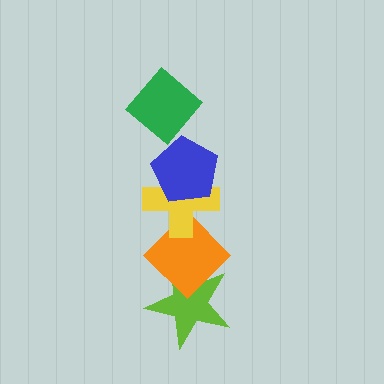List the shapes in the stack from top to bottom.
From top to bottom: the green diamond, the blue pentagon, the yellow cross, the orange diamond, the lime star.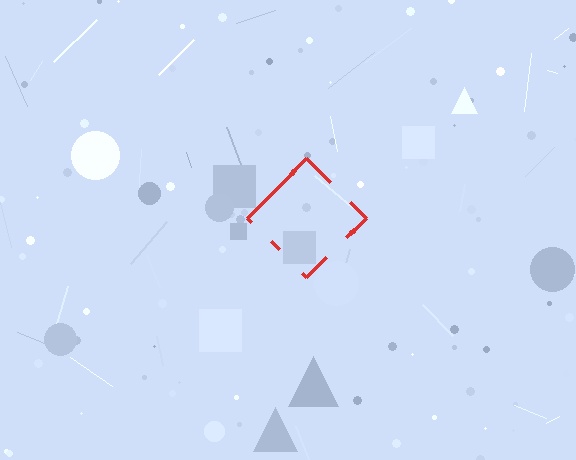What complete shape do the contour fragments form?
The contour fragments form a diamond.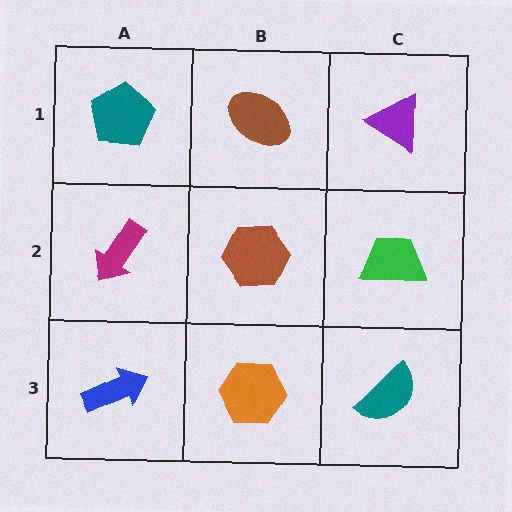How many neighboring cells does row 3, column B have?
3.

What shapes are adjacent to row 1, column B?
A brown hexagon (row 2, column B), a teal pentagon (row 1, column A), a purple triangle (row 1, column C).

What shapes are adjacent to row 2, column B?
A brown ellipse (row 1, column B), an orange hexagon (row 3, column B), a magenta arrow (row 2, column A), a green trapezoid (row 2, column C).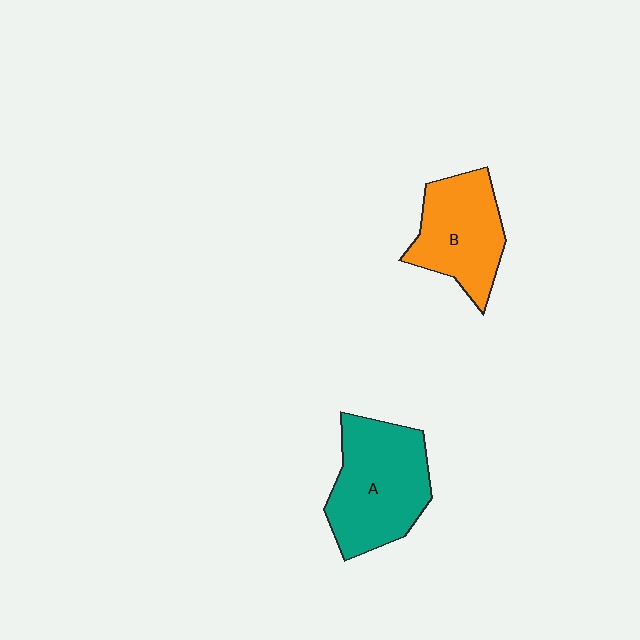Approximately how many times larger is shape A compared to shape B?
Approximately 1.3 times.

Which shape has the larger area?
Shape A (teal).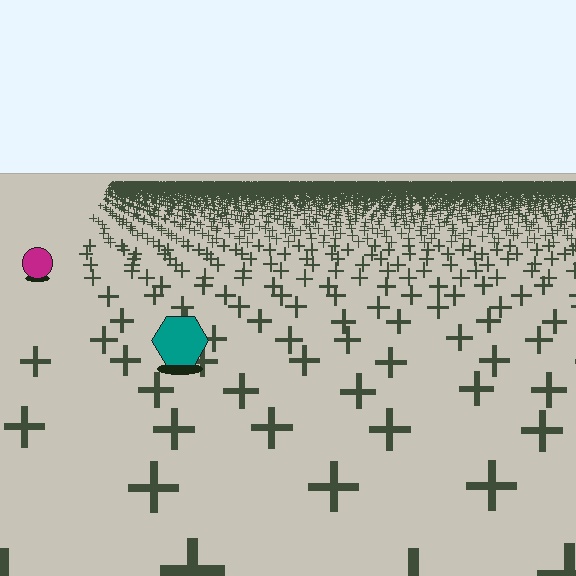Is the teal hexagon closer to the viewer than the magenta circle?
Yes. The teal hexagon is closer — you can tell from the texture gradient: the ground texture is coarser near it.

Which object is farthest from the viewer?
The magenta circle is farthest from the viewer. It appears smaller and the ground texture around it is denser.